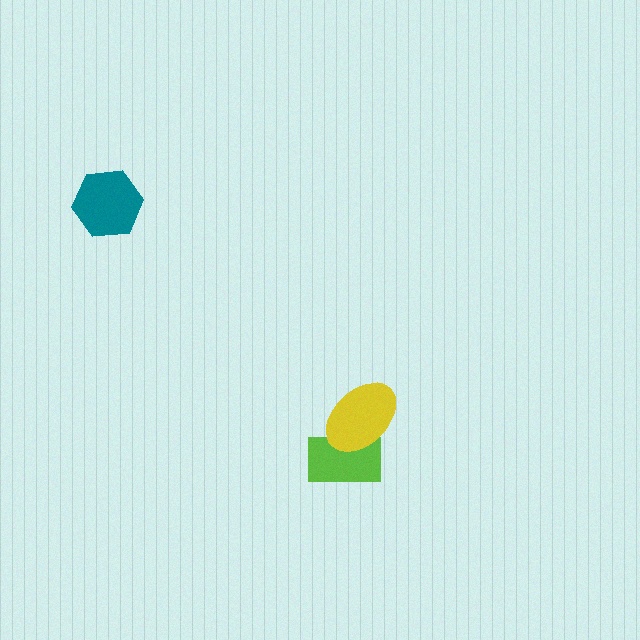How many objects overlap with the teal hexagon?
0 objects overlap with the teal hexagon.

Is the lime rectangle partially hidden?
Yes, it is partially covered by another shape.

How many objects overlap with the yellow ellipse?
1 object overlaps with the yellow ellipse.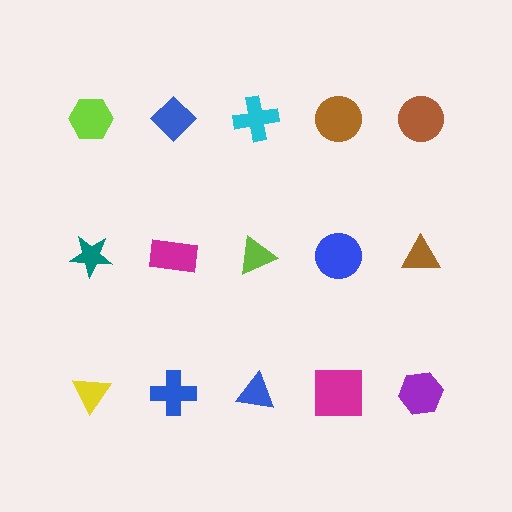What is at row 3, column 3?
A blue triangle.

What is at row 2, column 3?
A lime triangle.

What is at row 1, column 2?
A blue diamond.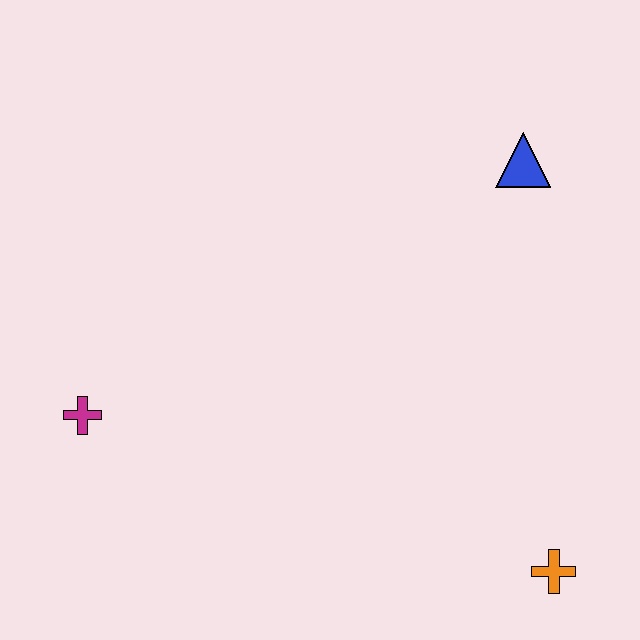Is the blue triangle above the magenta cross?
Yes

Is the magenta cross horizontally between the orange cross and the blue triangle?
No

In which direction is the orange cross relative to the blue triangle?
The orange cross is below the blue triangle.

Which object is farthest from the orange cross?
The magenta cross is farthest from the orange cross.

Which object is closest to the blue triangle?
The orange cross is closest to the blue triangle.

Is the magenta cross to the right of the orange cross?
No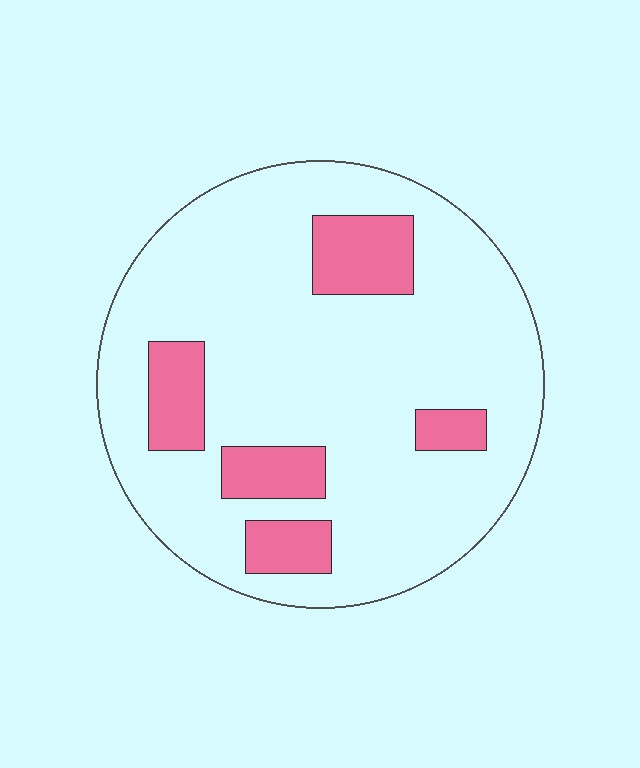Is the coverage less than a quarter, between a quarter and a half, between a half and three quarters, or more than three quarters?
Less than a quarter.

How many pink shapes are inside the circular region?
5.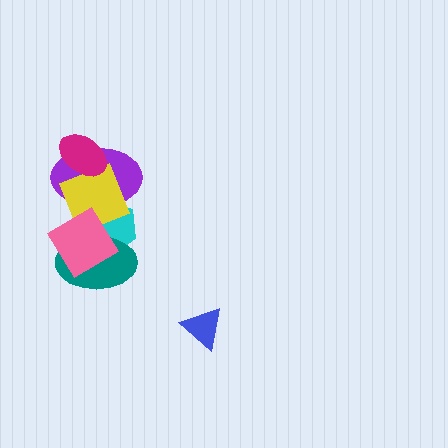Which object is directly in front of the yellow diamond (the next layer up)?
The teal ellipse is directly in front of the yellow diamond.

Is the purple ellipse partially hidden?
Yes, it is partially covered by another shape.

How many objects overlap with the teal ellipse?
3 objects overlap with the teal ellipse.